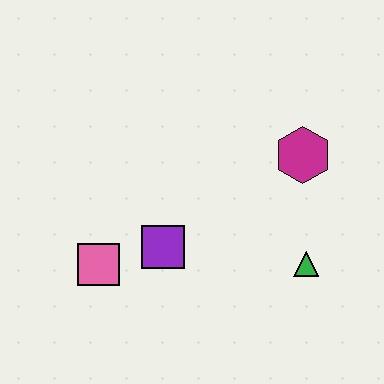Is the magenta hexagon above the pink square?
Yes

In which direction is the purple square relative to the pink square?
The purple square is to the right of the pink square.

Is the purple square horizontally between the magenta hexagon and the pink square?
Yes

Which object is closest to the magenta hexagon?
The green triangle is closest to the magenta hexagon.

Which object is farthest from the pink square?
The magenta hexagon is farthest from the pink square.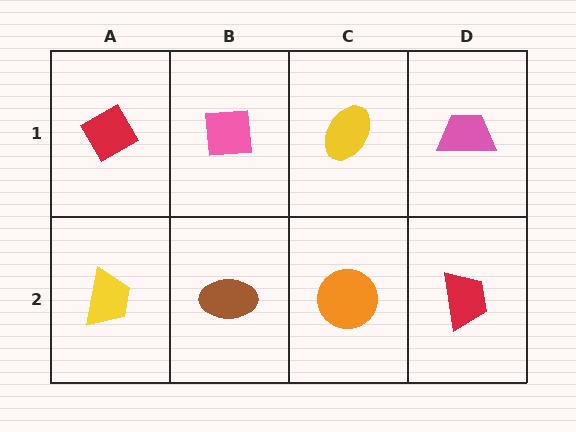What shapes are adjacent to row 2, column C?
A yellow ellipse (row 1, column C), a brown ellipse (row 2, column B), a red trapezoid (row 2, column D).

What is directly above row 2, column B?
A pink square.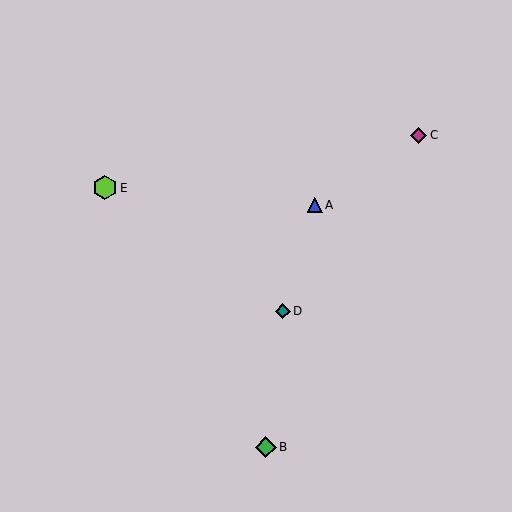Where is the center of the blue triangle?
The center of the blue triangle is at (315, 205).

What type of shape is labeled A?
Shape A is a blue triangle.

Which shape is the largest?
The lime hexagon (labeled E) is the largest.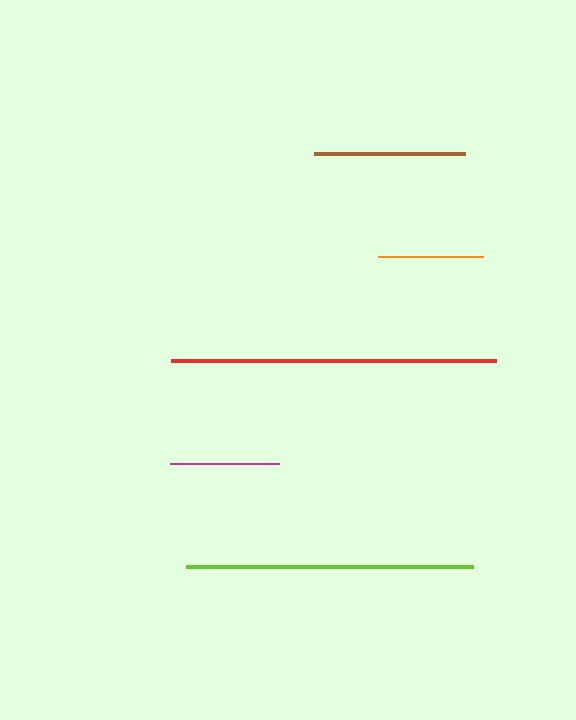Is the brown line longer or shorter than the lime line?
The lime line is longer than the brown line.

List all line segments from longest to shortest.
From longest to shortest: red, lime, brown, magenta, orange.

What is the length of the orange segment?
The orange segment is approximately 105 pixels long.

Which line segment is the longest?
The red line is the longest at approximately 325 pixels.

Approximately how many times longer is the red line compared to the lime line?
The red line is approximately 1.1 times the length of the lime line.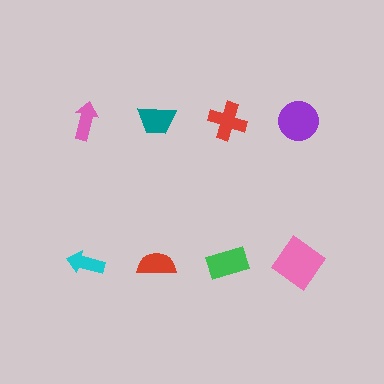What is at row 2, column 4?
A pink diamond.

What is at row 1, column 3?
A red cross.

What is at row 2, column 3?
A green rectangle.